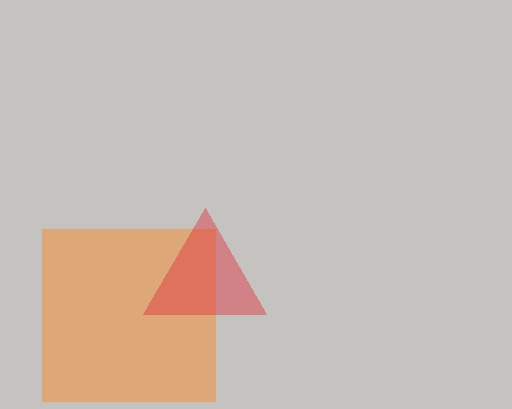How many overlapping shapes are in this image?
There are 2 overlapping shapes in the image.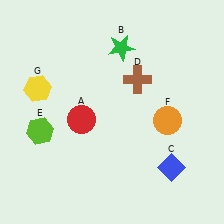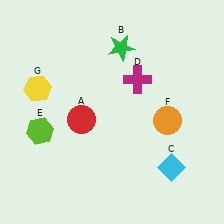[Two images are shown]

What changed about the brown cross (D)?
In Image 1, D is brown. In Image 2, it changed to magenta.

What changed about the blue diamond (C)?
In Image 1, C is blue. In Image 2, it changed to cyan.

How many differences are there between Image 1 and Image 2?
There are 2 differences between the two images.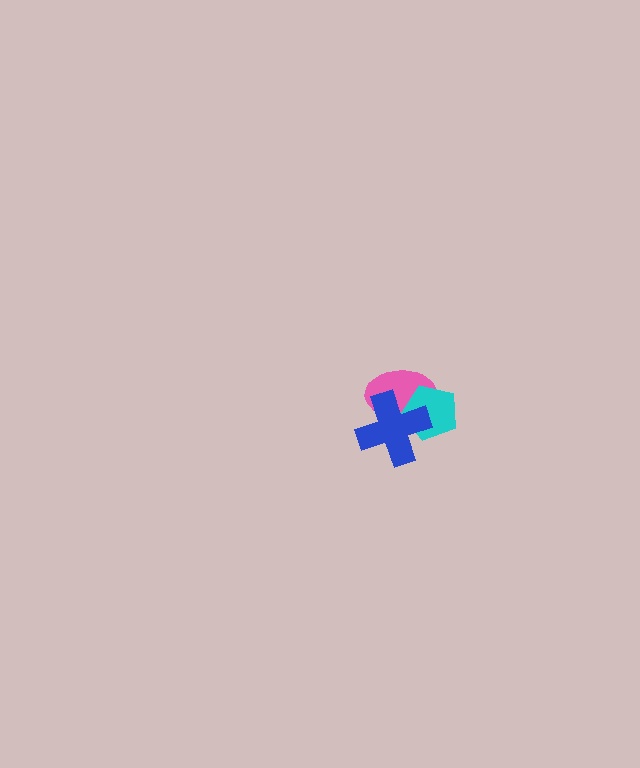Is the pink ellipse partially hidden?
Yes, it is partially covered by another shape.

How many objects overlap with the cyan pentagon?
2 objects overlap with the cyan pentagon.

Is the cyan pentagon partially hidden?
Yes, it is partially covered by another shape.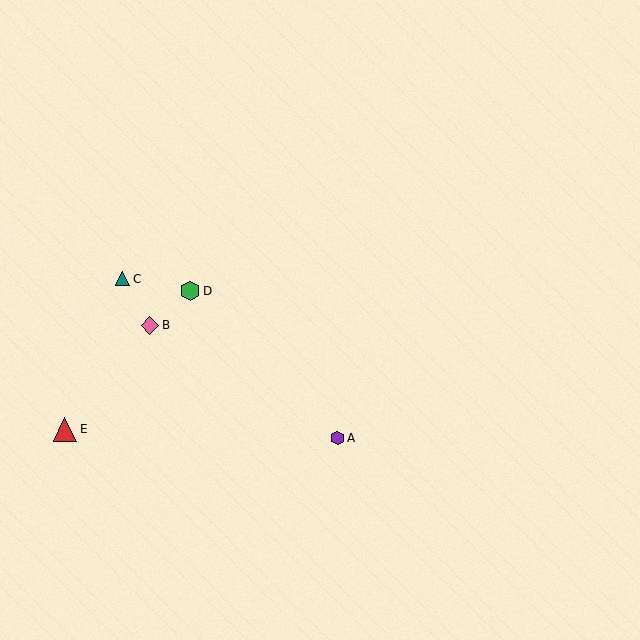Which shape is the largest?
The red triangle (labeled E) is the largest.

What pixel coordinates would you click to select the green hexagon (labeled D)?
Click at (190, 291) to select the green hexagon D.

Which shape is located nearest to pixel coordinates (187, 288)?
The green hexagon (labeled D) at (190, 291) is nearest to that location.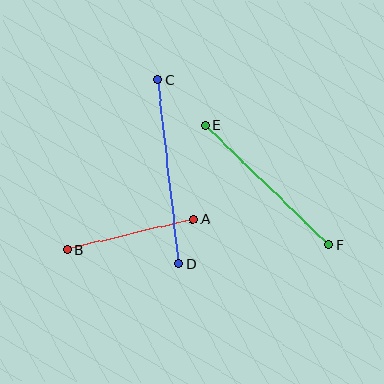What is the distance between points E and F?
The distance is approximately 172 pixels.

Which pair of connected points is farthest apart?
Points C and D are farthest apart.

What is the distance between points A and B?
The distance is approximately 130 pixels.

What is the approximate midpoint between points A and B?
The midpoint is at approximately (130, 235) pixels.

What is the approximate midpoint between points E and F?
The midpoint is at approximately (267, 185) pixels.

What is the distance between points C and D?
The distance is approximately 185 pixels.